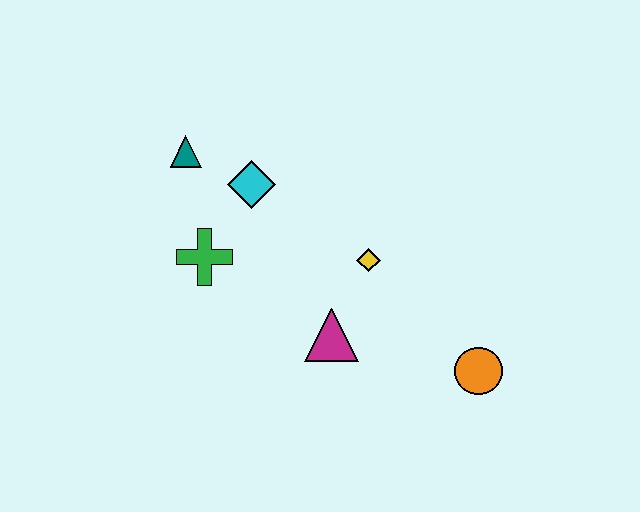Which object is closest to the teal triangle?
The cyan diamond is closest to the teal triangle.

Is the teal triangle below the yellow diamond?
No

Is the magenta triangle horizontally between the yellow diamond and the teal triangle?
Yes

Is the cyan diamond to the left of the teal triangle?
No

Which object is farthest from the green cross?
The orange circle is farthest from the green cross.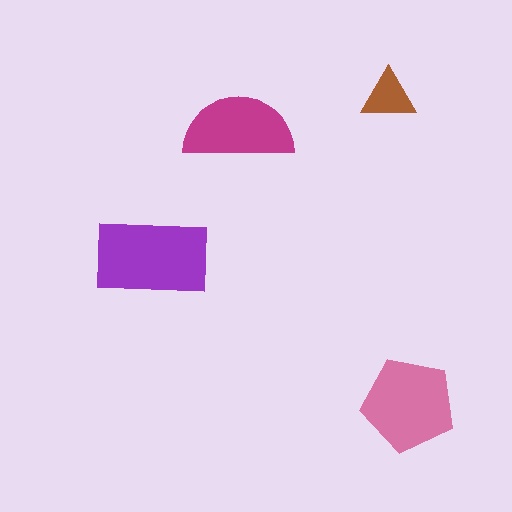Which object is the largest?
The purple rectangle.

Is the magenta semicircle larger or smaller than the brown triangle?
Larger.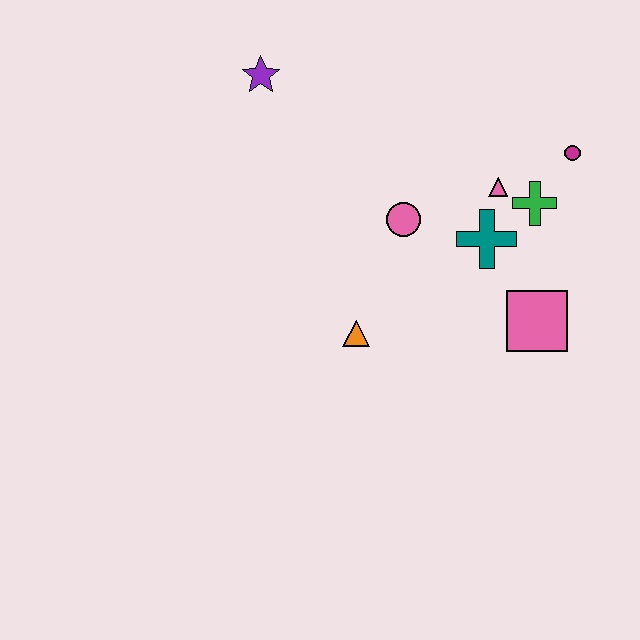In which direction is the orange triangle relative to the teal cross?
The orange triangle is to the left of the teal cross.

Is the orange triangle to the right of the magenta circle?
No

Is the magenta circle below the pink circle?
No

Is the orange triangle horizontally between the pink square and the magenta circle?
No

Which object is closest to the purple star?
The pink circle is closest to the purple star.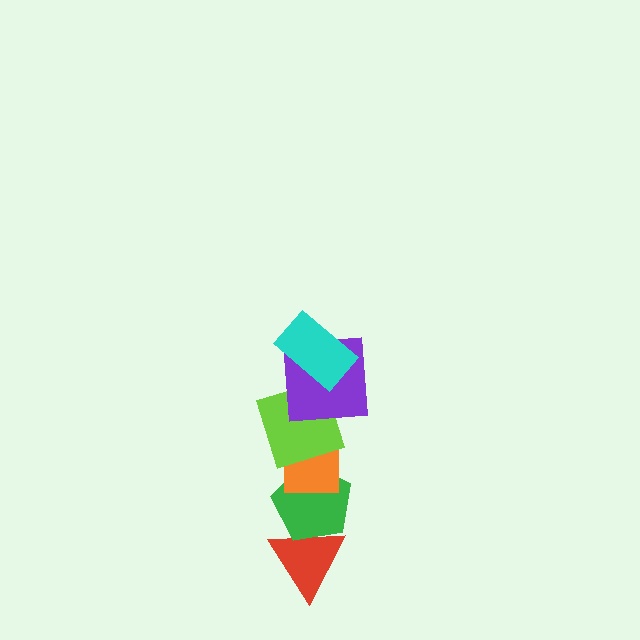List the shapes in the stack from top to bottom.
From top to bottom: the cyan rectangle, the purple square, the lime square, the orange square, the green pentagon, the red triangle.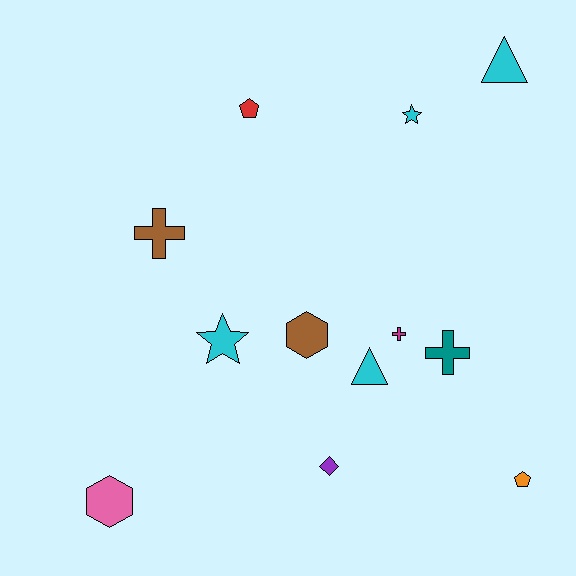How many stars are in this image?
There are 2 stars.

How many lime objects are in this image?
There are no lime objects.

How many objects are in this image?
There are 12 objects.